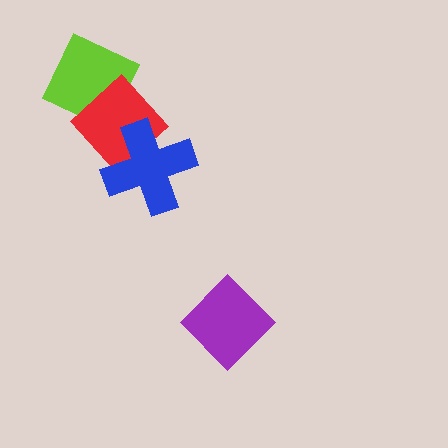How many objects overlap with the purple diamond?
0 objects overlap with the purple diamond.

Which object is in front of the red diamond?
The blue cross is in front of the red diamond.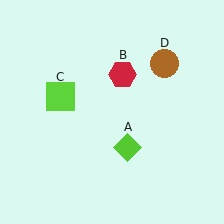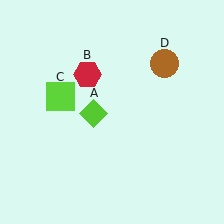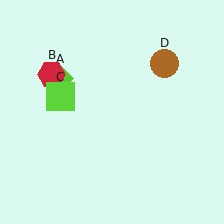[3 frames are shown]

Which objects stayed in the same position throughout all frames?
Lime square (object C) and brown circle (object D) remained stationary.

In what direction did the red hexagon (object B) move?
The red hexagon (object B) moved left.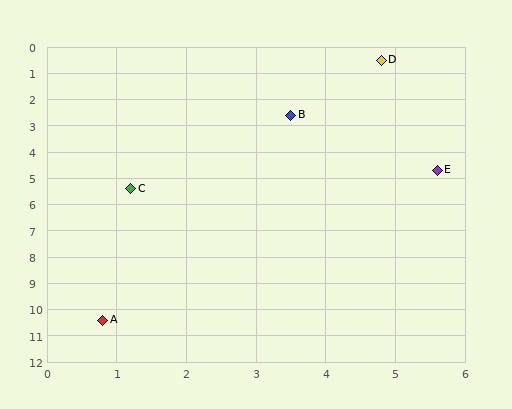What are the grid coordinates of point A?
Point A is at approximately (0.8, 10.4).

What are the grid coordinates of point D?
Point D is at approximately (4.8, 0.5).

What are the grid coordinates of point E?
Point E is at approximately (5.6, 4.7).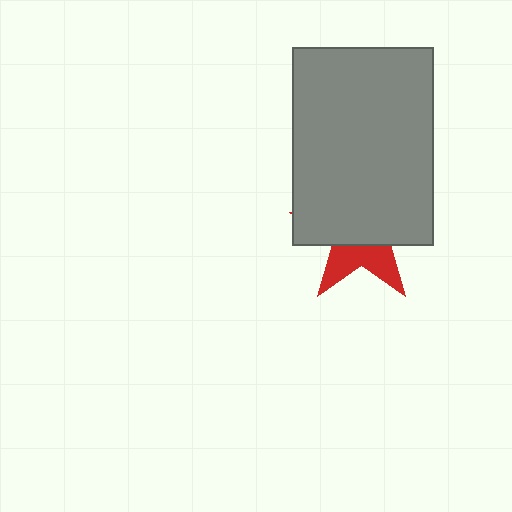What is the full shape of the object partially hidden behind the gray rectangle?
The partially hidden object is a red star.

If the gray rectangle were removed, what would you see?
You would see the complete red star.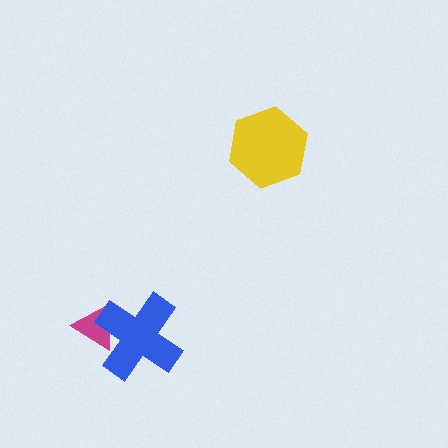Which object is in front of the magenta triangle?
The blue cross is in front of the magenta triangle.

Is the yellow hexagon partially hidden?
No, no other shape covers it.